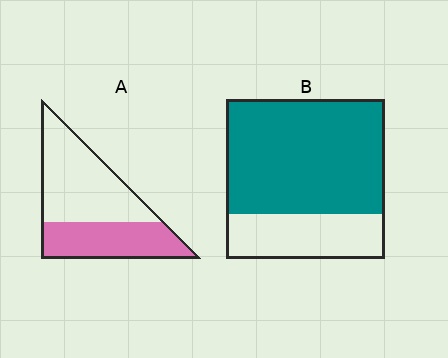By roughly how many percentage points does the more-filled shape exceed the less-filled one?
By roughly 30 percentage points (B over A).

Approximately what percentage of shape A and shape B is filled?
A is approximately 40% and B is approximately 70%.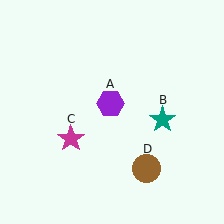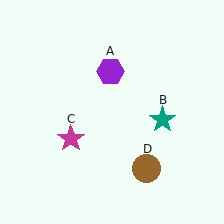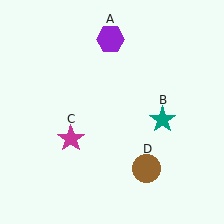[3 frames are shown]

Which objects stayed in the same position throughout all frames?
Teal star (object B) and magenta star (object C) and brown circle (object D) remained stationary.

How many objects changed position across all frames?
1 object changed position: purple hexagon (object A).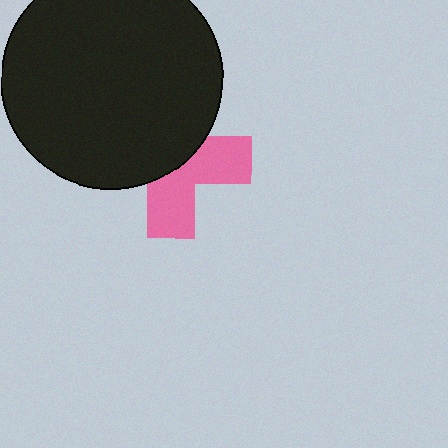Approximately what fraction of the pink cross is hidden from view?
Roughly 55% of the pink cross is hidden behind the black circle.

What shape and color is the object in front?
The object in front is a black circle.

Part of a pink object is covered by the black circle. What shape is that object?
It is a cross.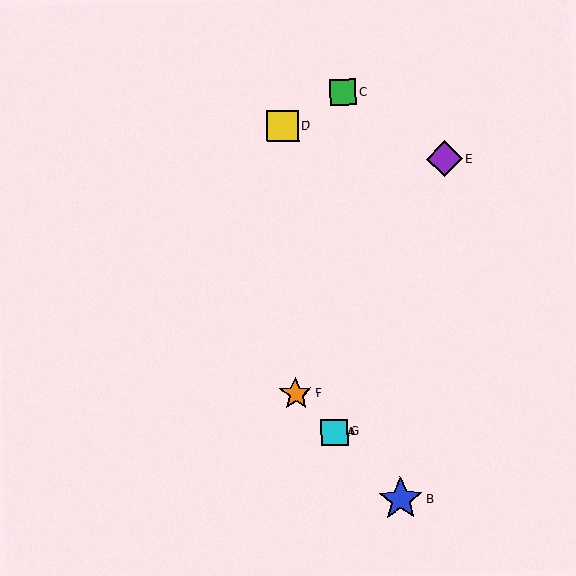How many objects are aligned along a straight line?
4 objects (A, B, F, G) are aligned along a straight line.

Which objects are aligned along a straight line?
Objects A, B, F, G are aligned along a straight line.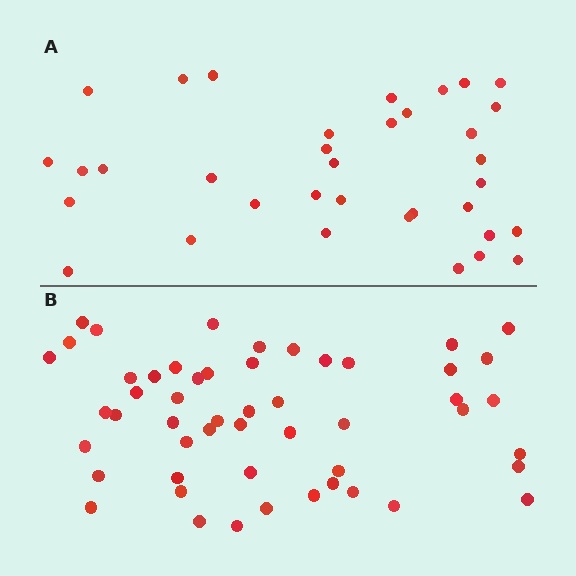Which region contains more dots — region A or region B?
Region B (the bottom region) has more dots.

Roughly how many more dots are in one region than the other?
Region B has approximately 15 more dots than region A.